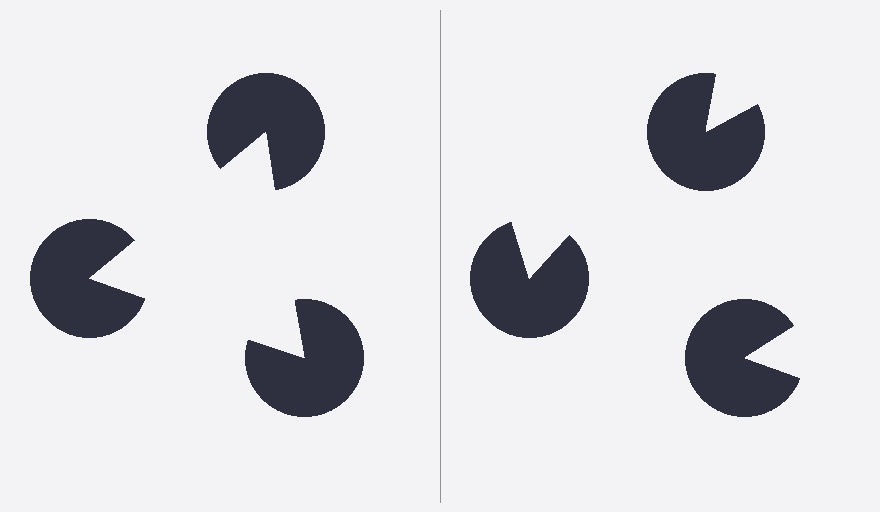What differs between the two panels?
The pac-man discs are positioned identically on both sides; only the wedge orientations differ. On the left they align to a triangle; on the right they are misaligned.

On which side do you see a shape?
An illusory triangle appears on the left side. On the right side the wedge cuts are rotated, so no coherent shape forms.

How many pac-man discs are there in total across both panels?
6 — 3 on each side.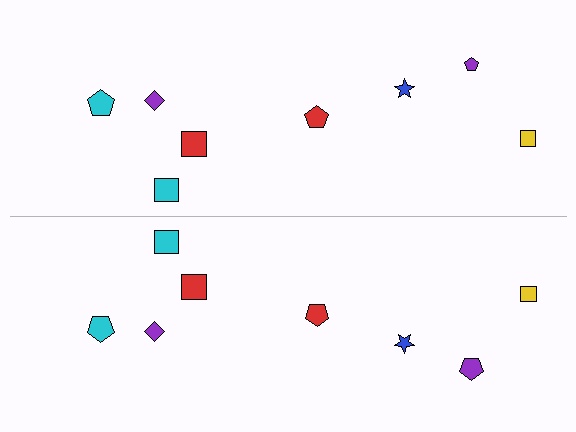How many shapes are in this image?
There are 16 shapes in this image.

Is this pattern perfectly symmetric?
No, the pattern is not perfectly symmetric. The purple pentagon on the bottom side has a different size than its mirror counterpart.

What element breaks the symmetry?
The purple pentagon on the bottom side has a different size than its mirror counterpart.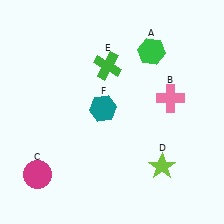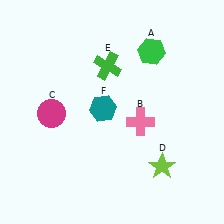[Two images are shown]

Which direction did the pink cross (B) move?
The pink cross (B) moved left.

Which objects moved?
The objects that moved are: the pink cross (B), the magenta circle (C).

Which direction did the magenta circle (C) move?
The magenta circle (C) moved up.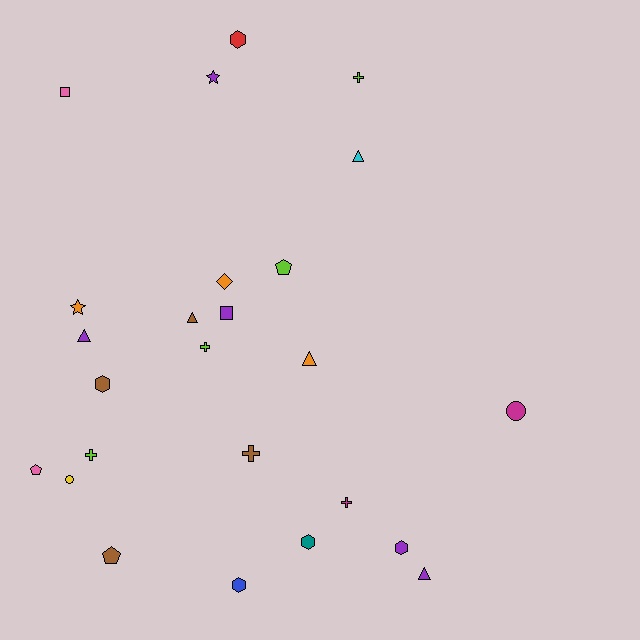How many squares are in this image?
There are 2 squares.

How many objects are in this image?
There are 25 objects.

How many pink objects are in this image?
There are 2 pink objects.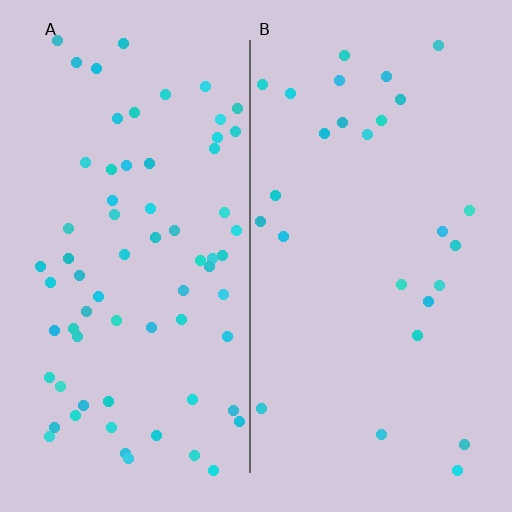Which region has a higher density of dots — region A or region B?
A (the left).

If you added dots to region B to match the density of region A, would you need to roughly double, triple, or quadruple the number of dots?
Approximately triple.